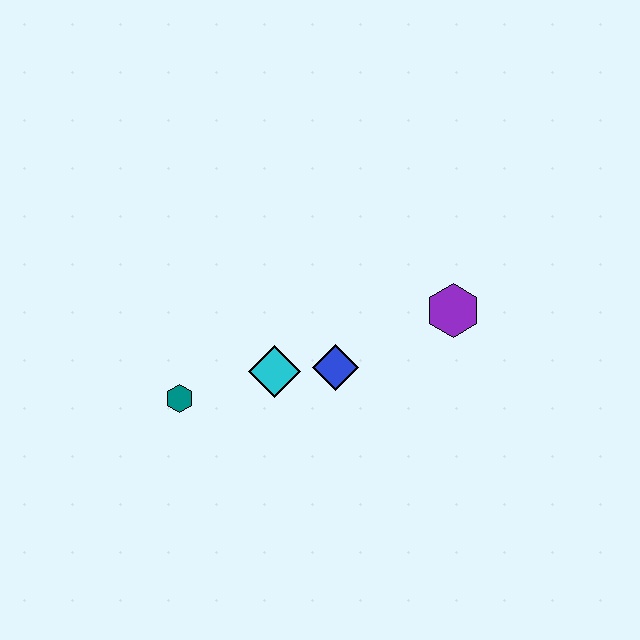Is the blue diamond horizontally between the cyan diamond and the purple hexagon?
Yes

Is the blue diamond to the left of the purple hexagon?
Yes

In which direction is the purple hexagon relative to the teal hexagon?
The purple hexagon is to the right of the teal hexagon.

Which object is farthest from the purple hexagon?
The teal hexagon is farthest from the purple hexagon.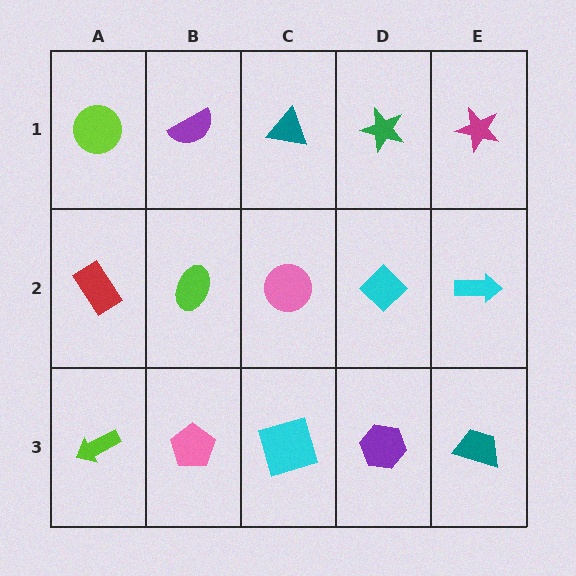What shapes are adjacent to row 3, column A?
A red rectangle (row 2, column A), a pink pentagon (row 3, column B).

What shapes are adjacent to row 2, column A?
A lime circle (row 1, column A), a lime arrow (row 3, column A), a lime ellipse (row 2, column B).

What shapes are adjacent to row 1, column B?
A lime ellipse (row 2, column B), a lime circle (row 1, column A), a teal triangle (row 1, column C).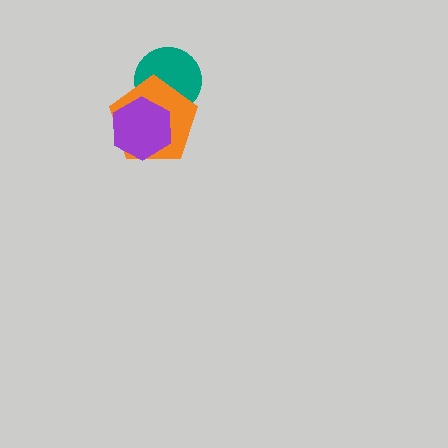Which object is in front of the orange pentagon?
The purple hexagon is in front of the orange pentagon.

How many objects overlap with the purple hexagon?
2 objects overlap with the purple hexagon.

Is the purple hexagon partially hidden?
No, no other shape covers it.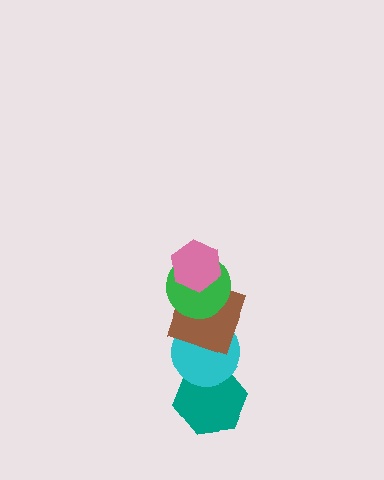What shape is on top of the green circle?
The pink hexagon is on top of the green circle.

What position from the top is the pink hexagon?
The pink hexagon is 1st from the top.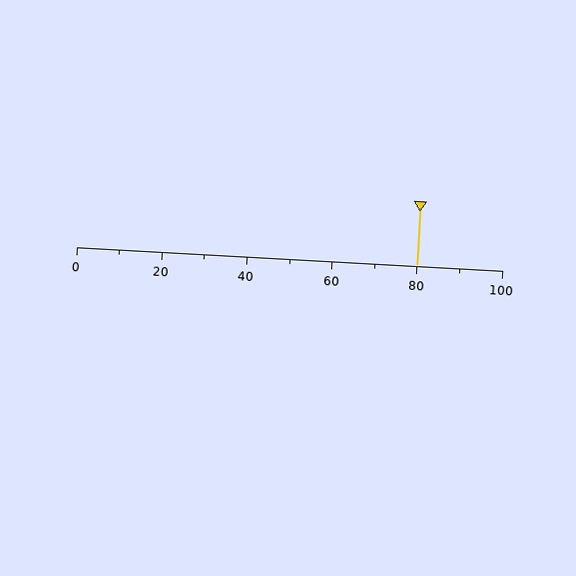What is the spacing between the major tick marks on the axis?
The major ticks are spaced 20 apart.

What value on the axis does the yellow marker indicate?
The marker indicates approximately 80.